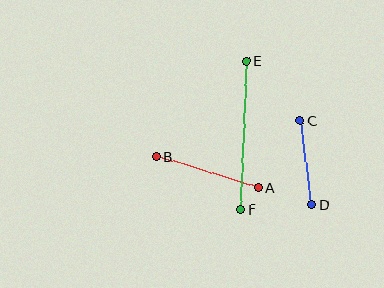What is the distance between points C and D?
The distance is approximately 85 pixels.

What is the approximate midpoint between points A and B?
The midpoint is at approximately (208, 172) pixels.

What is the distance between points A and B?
The distance is approximately 107 pixels.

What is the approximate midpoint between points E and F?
The midpoint is at approximately (243, 135) pixels.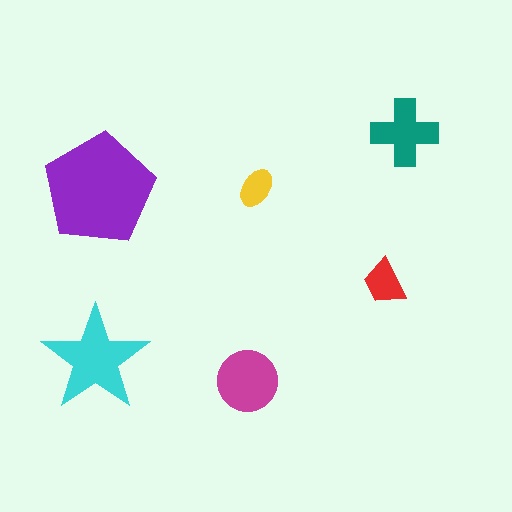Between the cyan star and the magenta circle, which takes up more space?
The cyan star.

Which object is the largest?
The purple pentagon.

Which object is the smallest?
The yellow ellipse.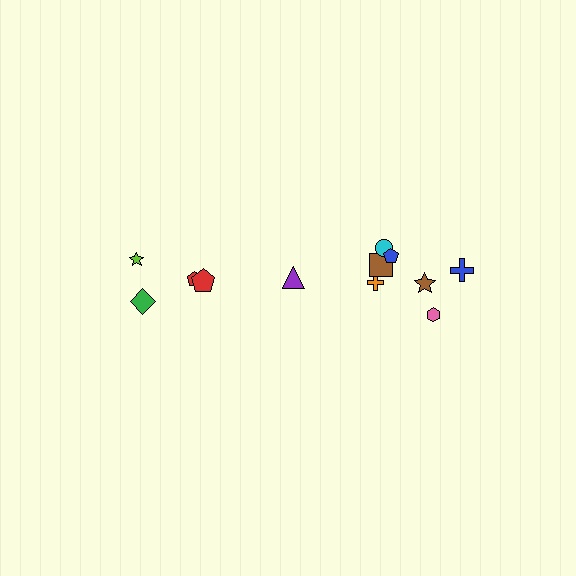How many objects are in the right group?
There are 8 objects.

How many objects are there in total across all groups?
There are 12 objects.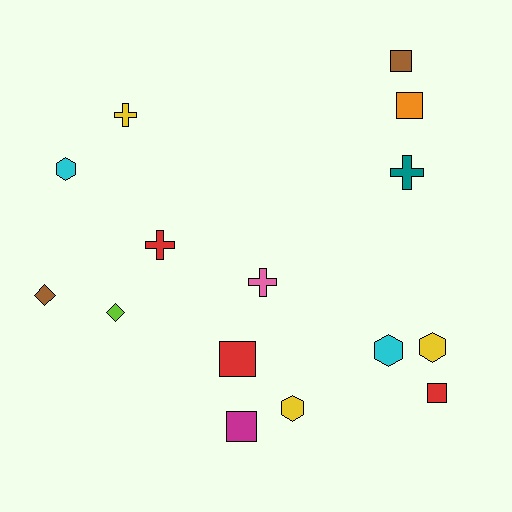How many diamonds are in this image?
There are 2 diamonds.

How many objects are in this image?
There are 15 objects.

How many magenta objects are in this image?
There is 1 magenta object.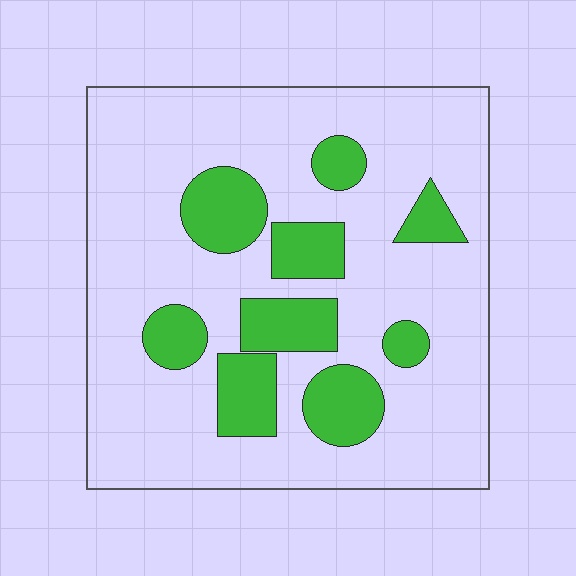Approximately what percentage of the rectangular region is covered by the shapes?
Approximately 20%.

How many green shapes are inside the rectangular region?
9.